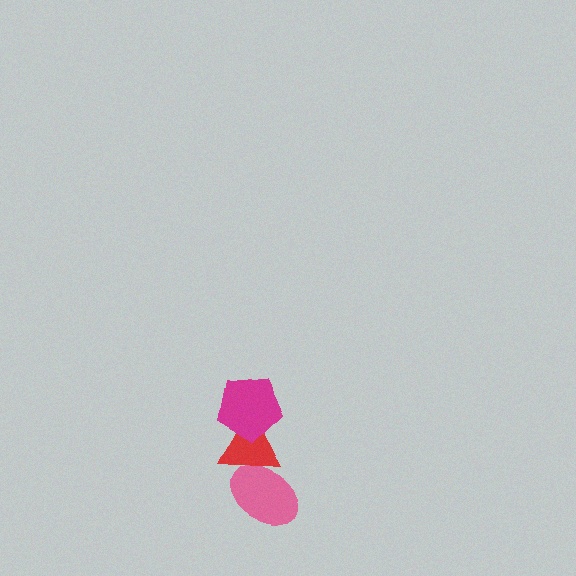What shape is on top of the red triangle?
The magenta pentagon is on top of the red triangle.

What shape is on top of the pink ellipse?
The red triangle is on top of the pink ellipse.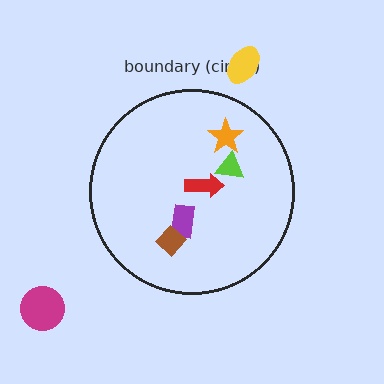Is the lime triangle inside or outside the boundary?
Inside.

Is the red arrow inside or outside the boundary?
Inside.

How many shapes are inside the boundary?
5 inside, 2 outside.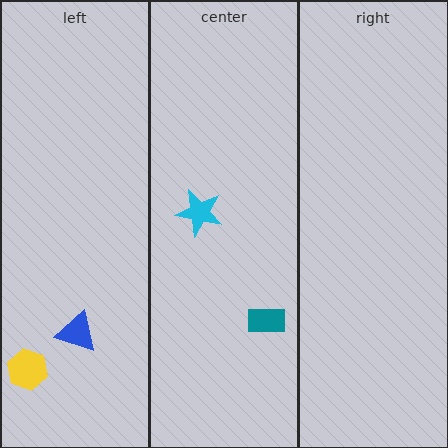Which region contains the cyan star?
The center region.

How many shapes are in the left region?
2.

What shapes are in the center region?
The teal rectangle, the cyan star.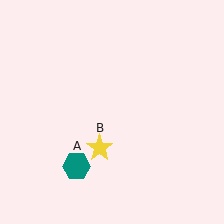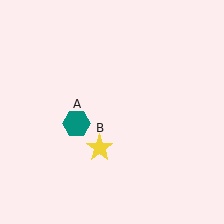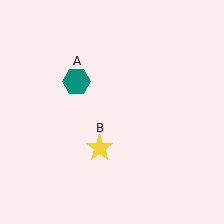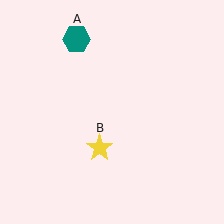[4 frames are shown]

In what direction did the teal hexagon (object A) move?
The teal hexagon (object A) moved up.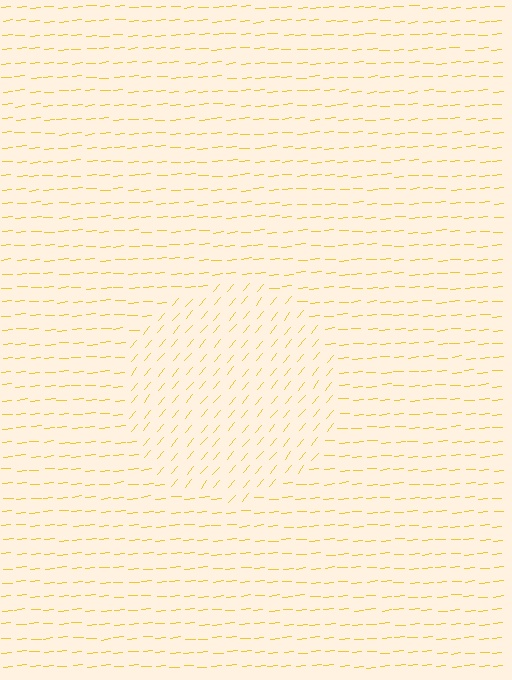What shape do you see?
I see a circle.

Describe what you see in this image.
The image is filled with small yellow line segments. A circle region in the image has lines oriented differently from the surrounding lines, creating a visible texture boundary.